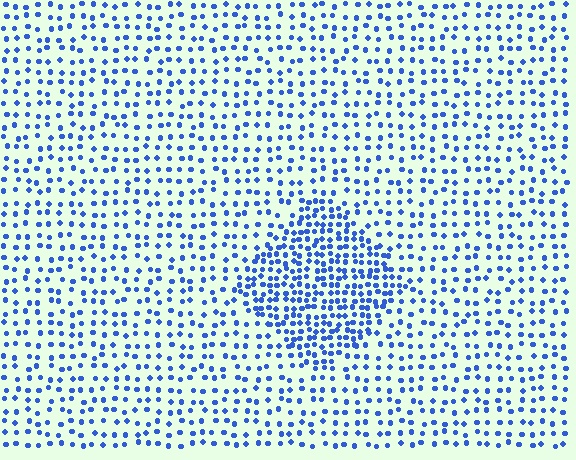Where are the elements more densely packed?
The elements are more densely packed inside the diamond boundary.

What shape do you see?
I see a diamond.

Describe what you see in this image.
The image contains small blue elements arranged at two different densities. A diamond-shaped region is visible where the elements are more densely packed than the surrounding area.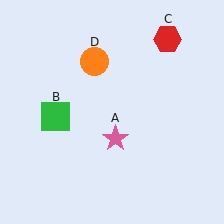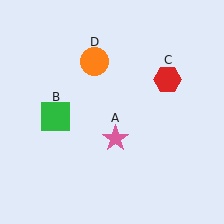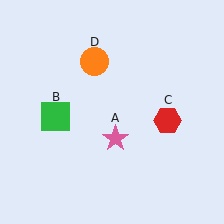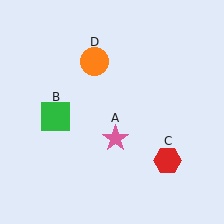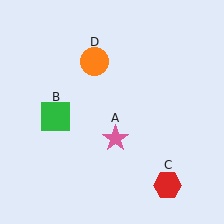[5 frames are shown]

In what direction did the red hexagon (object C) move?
The red hexagon (object C) moved down.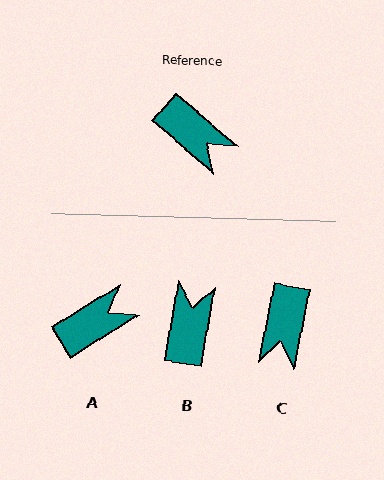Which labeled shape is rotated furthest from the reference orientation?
B, about 121 degrees away.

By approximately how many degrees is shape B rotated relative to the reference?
Approximately 121 degrees counter-clockwise.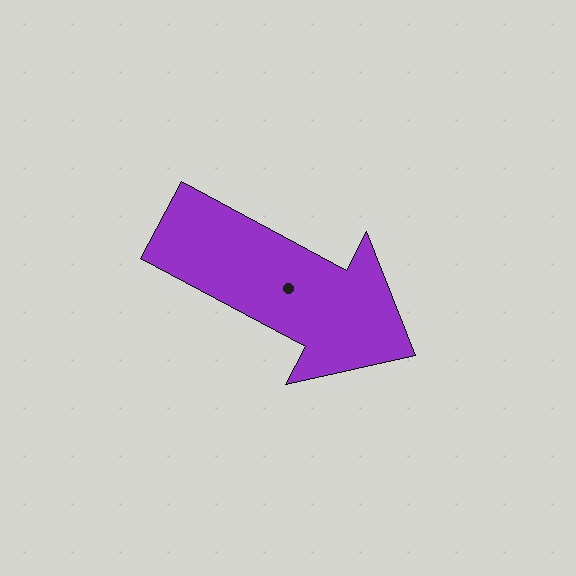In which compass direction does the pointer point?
Southeast.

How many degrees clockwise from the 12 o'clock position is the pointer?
Approximately 118 degrees.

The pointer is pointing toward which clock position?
Roughly 4 o'clock.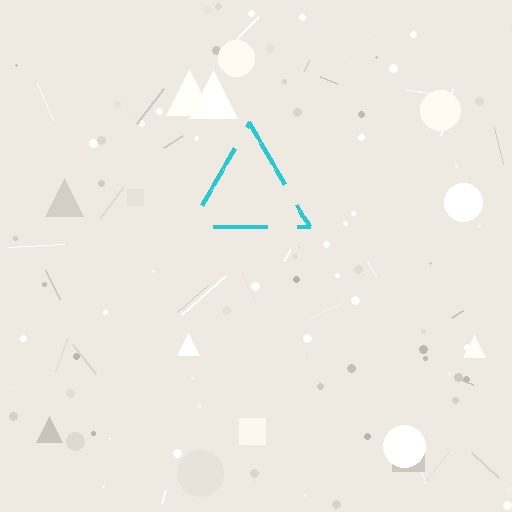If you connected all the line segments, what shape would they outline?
They would outline a triangle.